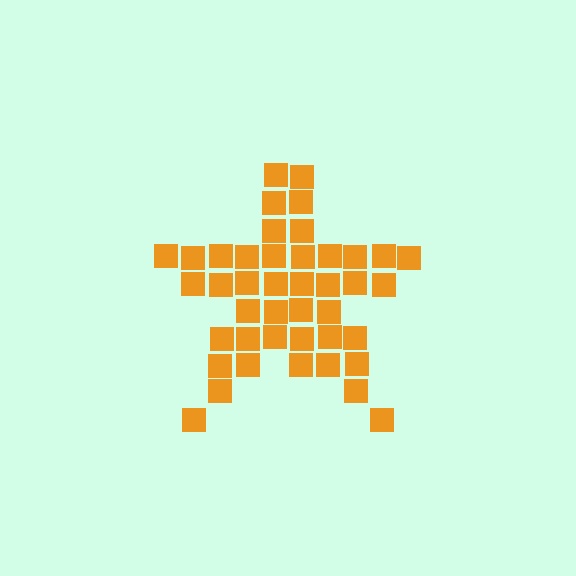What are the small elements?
The small elements are squares.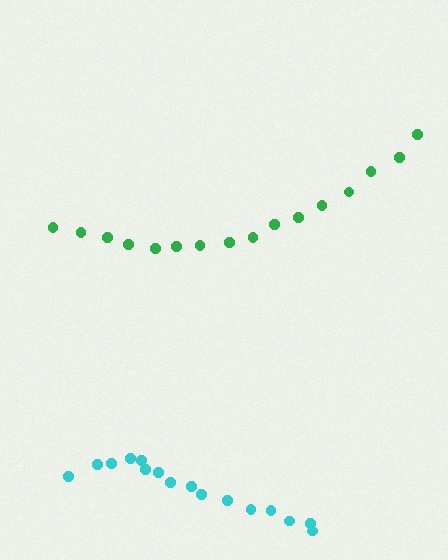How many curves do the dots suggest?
There are 2 distinct paths.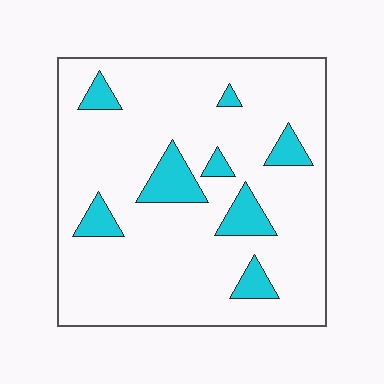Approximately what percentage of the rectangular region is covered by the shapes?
Approximately 15%.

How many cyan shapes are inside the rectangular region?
8.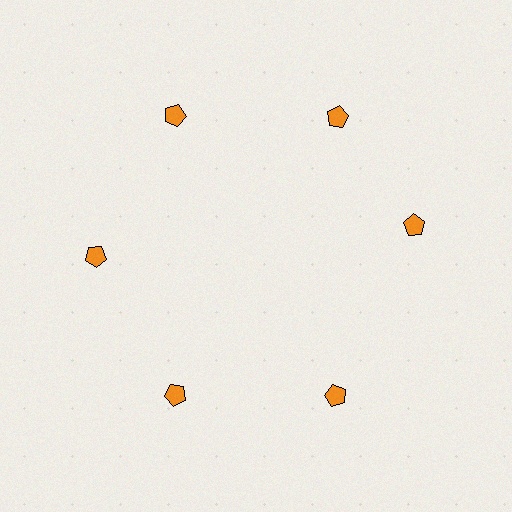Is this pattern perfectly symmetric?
No. The 6 orange pentagons are arranged in a ring, but one element near the 3 o'clock position is rotated out of alignment along the ring, breaking the 6-fold rotational symmetry.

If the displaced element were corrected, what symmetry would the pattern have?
It would have 6-fold rotational symmetry — the pattern would map onto itself every 60 degrees.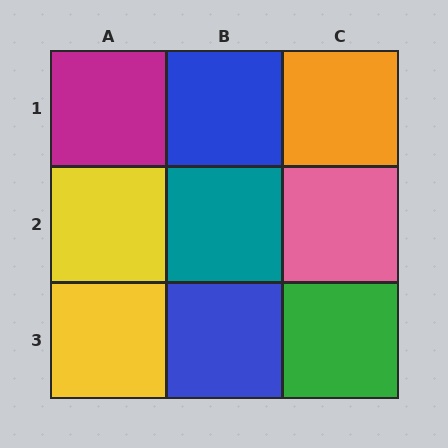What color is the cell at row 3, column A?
Yellow.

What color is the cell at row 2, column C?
Pink.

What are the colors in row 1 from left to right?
Magenta, blue, orange.